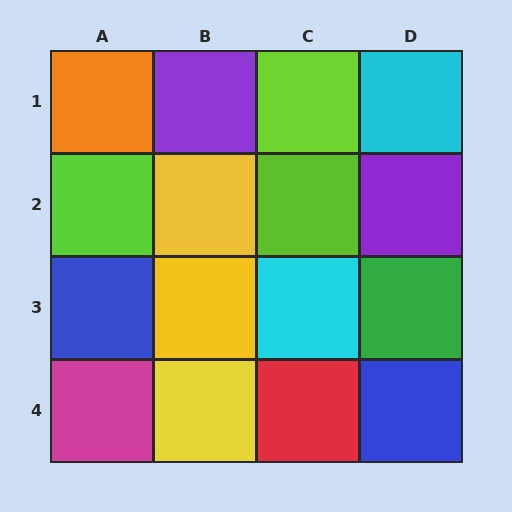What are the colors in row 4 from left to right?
Magenta, yellow, red, blue.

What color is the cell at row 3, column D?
Green.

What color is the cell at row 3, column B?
Yellow.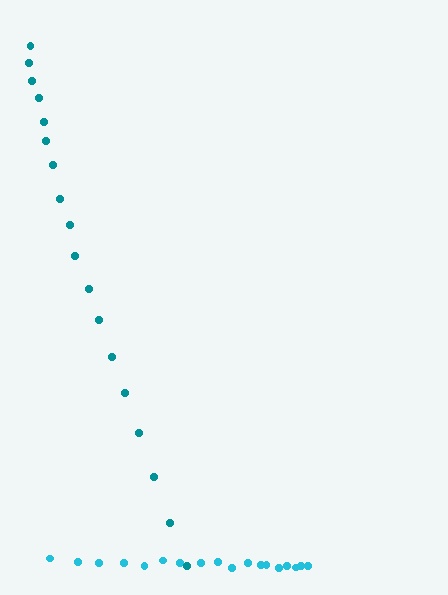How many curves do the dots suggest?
There are 2 distinct paths.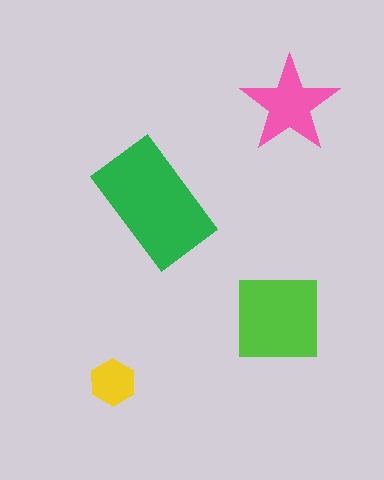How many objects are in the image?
There are 4 objects in the image.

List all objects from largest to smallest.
The green rectangle, the lime square, the pink star, the yellow hexagon.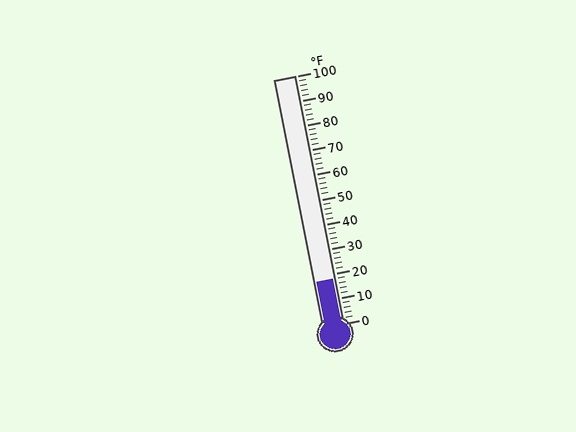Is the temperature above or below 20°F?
The temperature is below 20°F.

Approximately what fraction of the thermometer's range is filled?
The thermometer is filled to approximately 20% of its range.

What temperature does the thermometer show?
The thermometer shows approximately 18°F.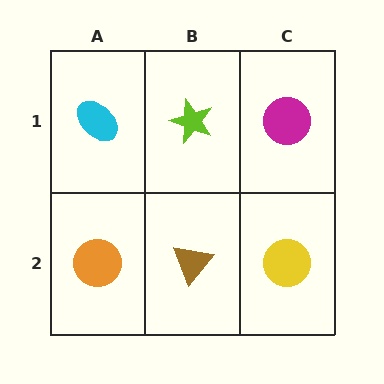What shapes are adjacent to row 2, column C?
A magenta circle (row 1, column C), a brown triangle (row 2, column B).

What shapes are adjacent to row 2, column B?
A lime star (row 1, column B), an orange circle (row 2, column A), a yellow circle (row 2, column C).